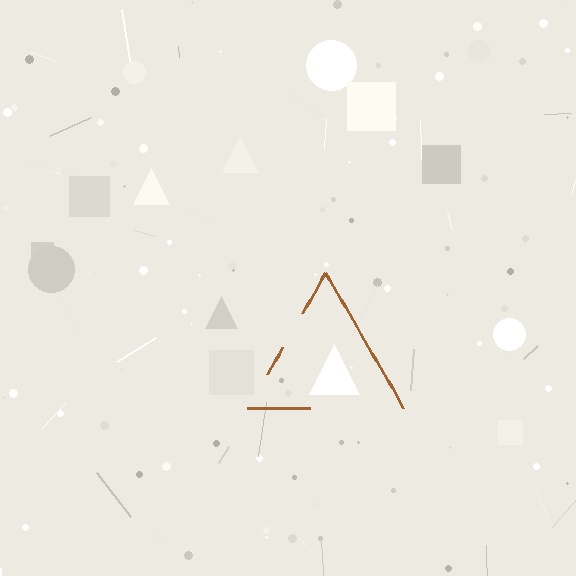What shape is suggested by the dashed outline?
The dashed outline suggests a triangle.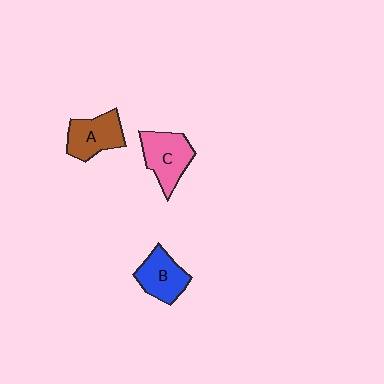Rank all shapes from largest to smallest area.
From largest to smallest: C (pink), A (brown), B (blue).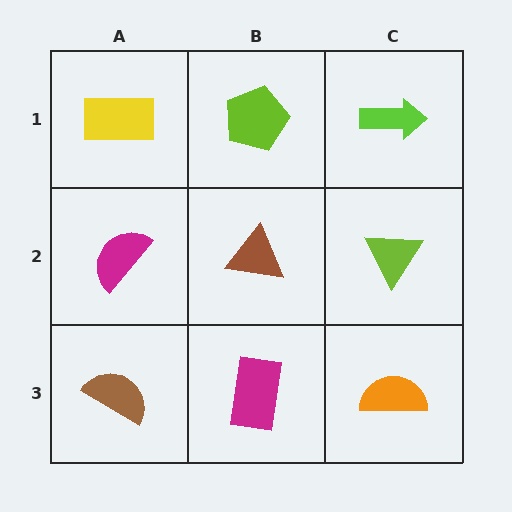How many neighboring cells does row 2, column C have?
3.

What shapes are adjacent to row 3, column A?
A magenta semicircle (row 2, column A), a magenta rectangle (row 3, column B).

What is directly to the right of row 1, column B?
A lime arrow.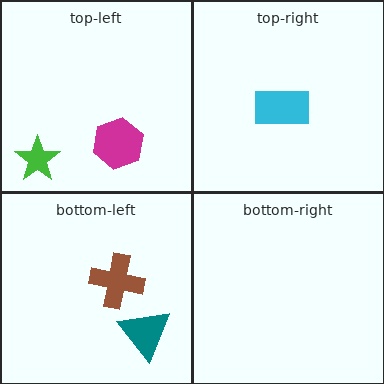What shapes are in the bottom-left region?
The teal triangle, the brown cross.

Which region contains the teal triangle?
The bottom-left region.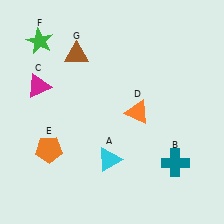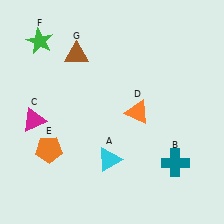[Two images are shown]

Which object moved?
The magenta triangle (C) moved down.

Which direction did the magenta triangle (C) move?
The magenta triangle (C) moved down.